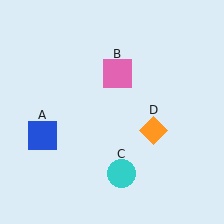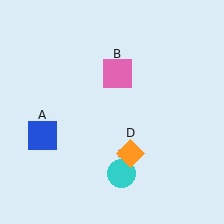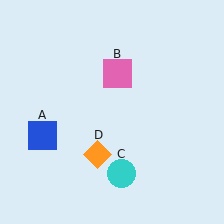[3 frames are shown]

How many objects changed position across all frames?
1 object changed position: orange diamond (object D).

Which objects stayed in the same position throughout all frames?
Blue square (object A) and pink square (object B) and cyan circle (object C) remained stationary.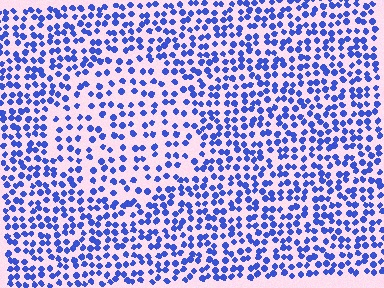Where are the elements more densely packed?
The elements are more densely packed outside the circle boundary.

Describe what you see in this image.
The image contains small blue elements arranged at two different densities. A circle-shaped region is visible where the elements are less densely packed than the surrounding area.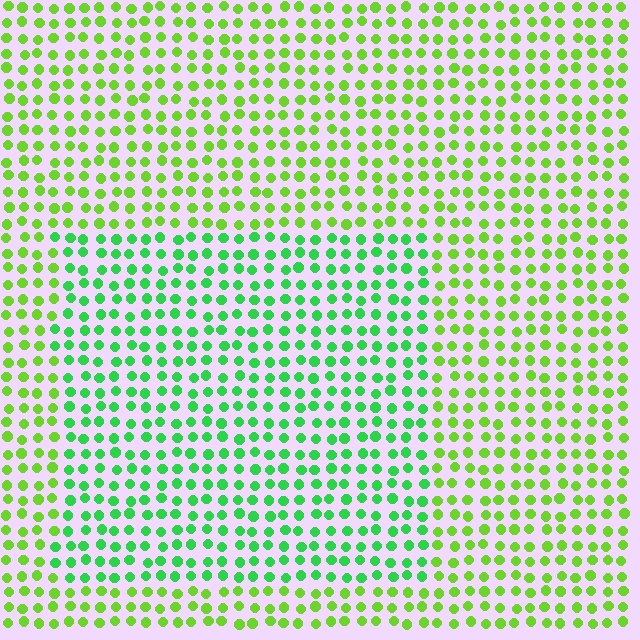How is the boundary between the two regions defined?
The boundary is defined purely by a slight shift in hue (about 34 degrees). Spacing, size, and orientation are identical on both sides.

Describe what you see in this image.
The image is filled with small lime elements in a uniform arrangement. A rectangle-shaped region is visible where the elements are tinted to a slightly different hue, forming a subtle color boundary.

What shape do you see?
I see a rectangle.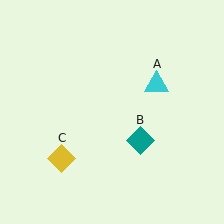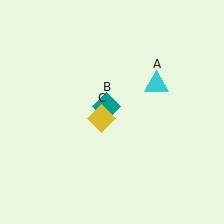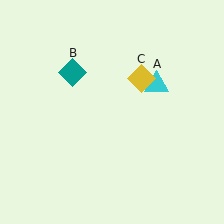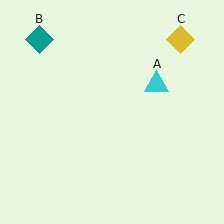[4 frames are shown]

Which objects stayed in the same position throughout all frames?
Cyan triangle (object A) remained stationary.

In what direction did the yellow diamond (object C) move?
The yellow diamond (object C) moved up and to the right.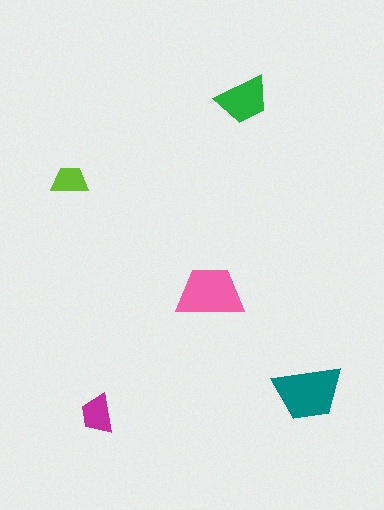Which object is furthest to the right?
The teal trapezoid is rightmost.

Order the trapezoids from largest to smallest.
the teal one, the pink one, the green one, the magenta one, the lime one.